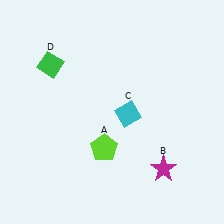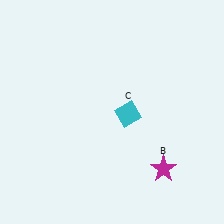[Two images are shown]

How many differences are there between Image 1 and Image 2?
There are 2 differences between the two images.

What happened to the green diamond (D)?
The green diamond (D) was removed in Image 2. It was in the top-left area of Image 1.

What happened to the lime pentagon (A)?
The lime pentagon (A) was removed in Image 2. It was in the bottom-left area of Image 1.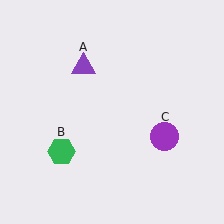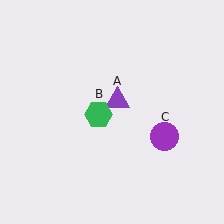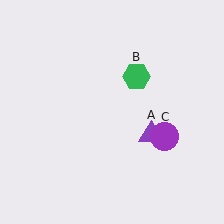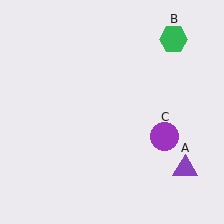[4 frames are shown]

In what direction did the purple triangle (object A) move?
The purple triangle (object A) moved down and to the right.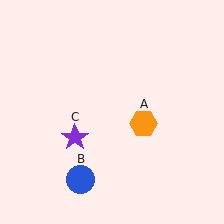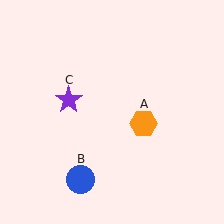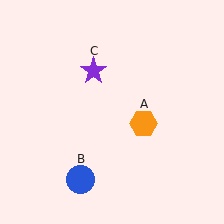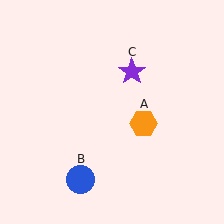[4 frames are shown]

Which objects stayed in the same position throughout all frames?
Orange hexagon (object A) and blue circle (object B) remained stationary.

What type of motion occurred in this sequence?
The purple star (object C) rotated clockwise around the center of the scene.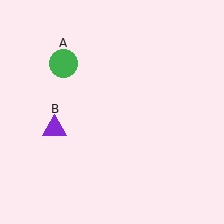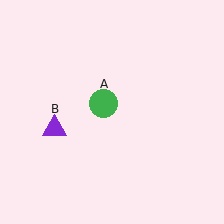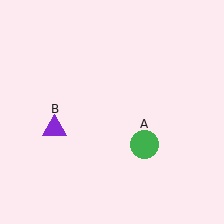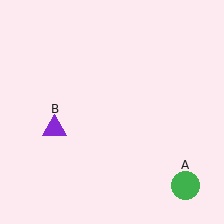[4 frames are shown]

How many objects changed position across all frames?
1 object changed position: green circle (object A).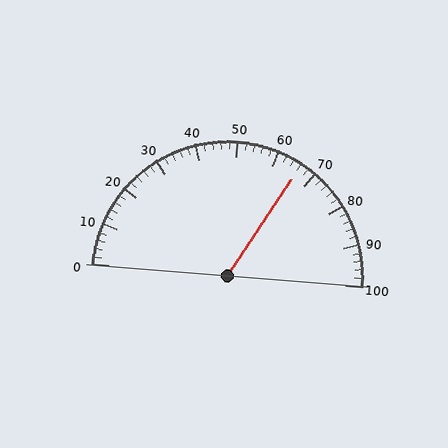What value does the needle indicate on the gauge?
The needle indicates approximately 66.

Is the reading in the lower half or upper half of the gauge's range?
The reading is in the upper half of the range (0 to 100).